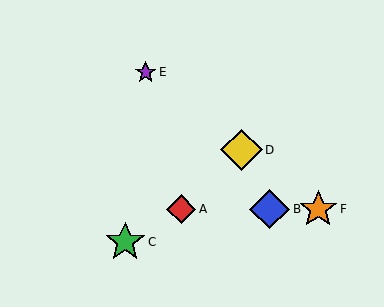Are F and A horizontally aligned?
Yes, both are at y≈209.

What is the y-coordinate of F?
Object F is at y≈209.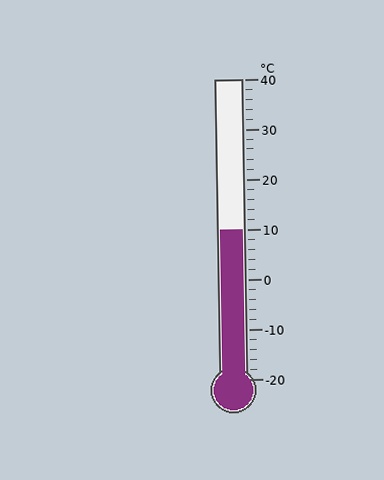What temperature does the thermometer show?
The thermometer shows approximately 10°C.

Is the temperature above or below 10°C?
The temperature is at 10°C.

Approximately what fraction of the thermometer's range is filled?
The thermometer is filled to approximately 50% of its range.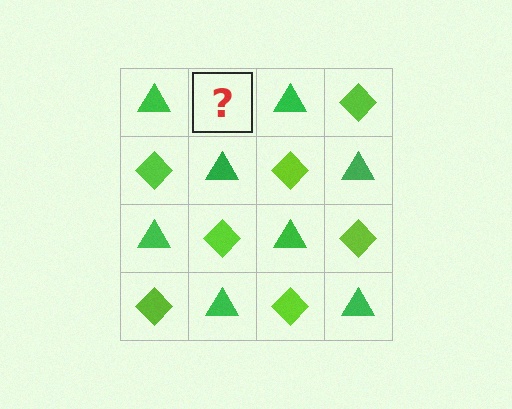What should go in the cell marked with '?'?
The missing cell should contain a lime diamond.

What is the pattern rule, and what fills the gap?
The rule is that it alternates green triangle and lime diamond in a checkerboard pattern. The gap should be filled with a lime diamond.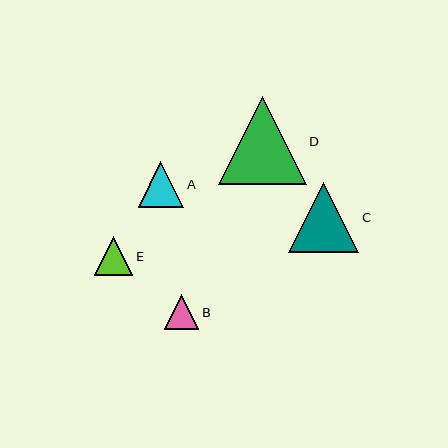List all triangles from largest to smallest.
From largest to smallest: D, C, A, E, B.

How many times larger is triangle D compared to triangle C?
Triangle D is approximately 1.2 times the size of triangle C.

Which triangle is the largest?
Triangle D is the largest with a size of approximately 88 pixels.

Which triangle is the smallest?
Triangle B is the smallest with a size of approximately 35 pixels.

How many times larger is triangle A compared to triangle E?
Triangle A is approximately 1.2 times the size of triangle E.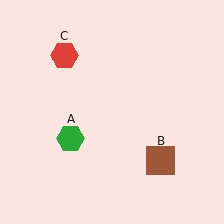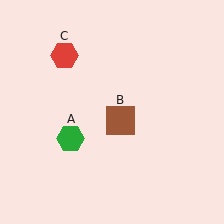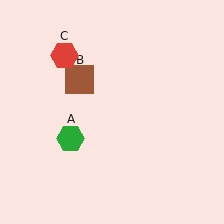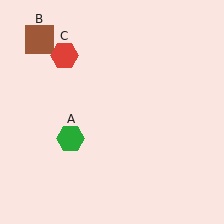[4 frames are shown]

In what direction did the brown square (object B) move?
The brown square (object B) moved up and to the left.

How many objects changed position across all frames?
1 object changed position: brown square (object B).